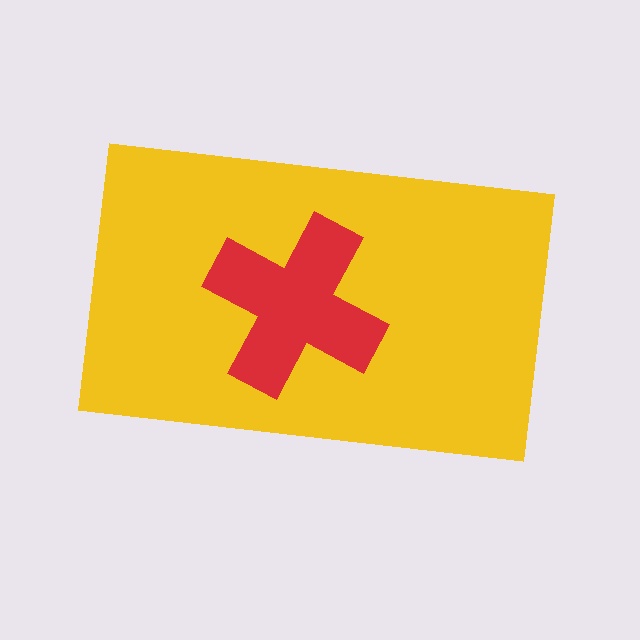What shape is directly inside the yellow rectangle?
The red cross.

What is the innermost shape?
The red cross.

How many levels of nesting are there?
2.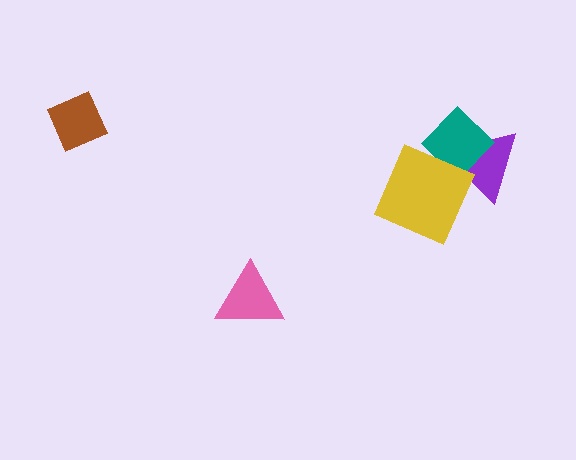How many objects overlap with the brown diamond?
0 objects overlap with the brown diamond.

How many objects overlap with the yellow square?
2 objects overlap with the yellow square.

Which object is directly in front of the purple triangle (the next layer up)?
The teal diamond is directly in front of the purple triangle.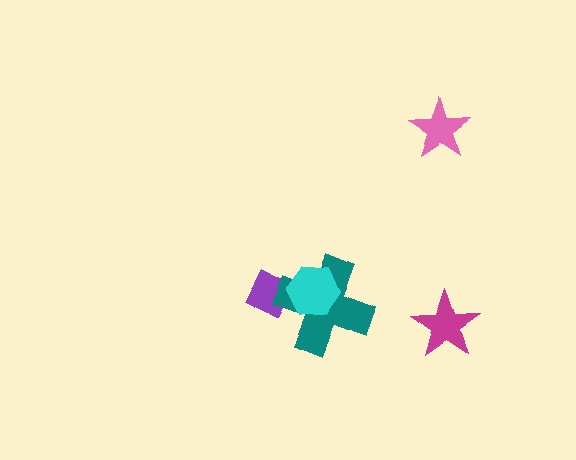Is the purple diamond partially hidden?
Yes, it is partially covered by another shape.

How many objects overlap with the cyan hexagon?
2 objects overlap with the cyan hexagon.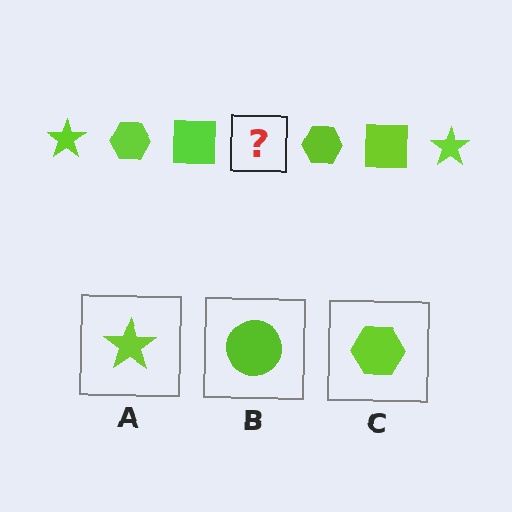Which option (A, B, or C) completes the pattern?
A.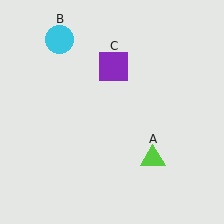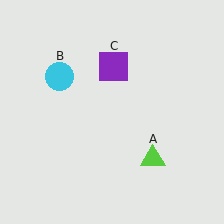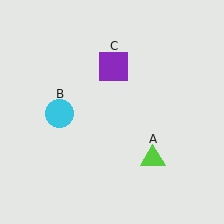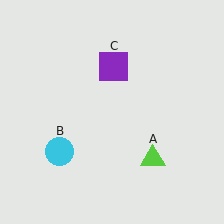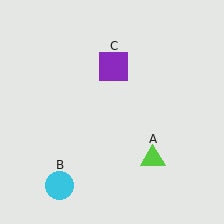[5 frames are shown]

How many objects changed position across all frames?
1 object changed position: cyan circle (object B).